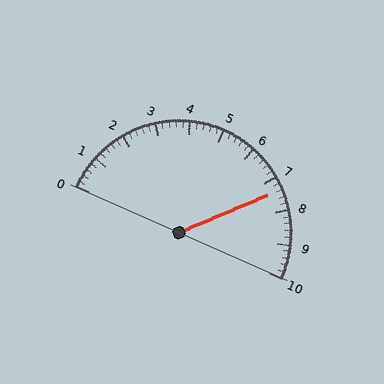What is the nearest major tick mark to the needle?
The nearest major tick mark is 7.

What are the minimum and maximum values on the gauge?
The gauge ranges from 0 to 10.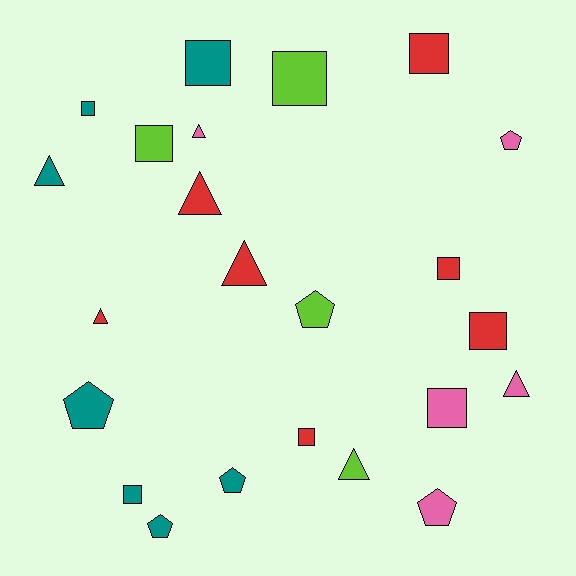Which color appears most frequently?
Teal, with 7 objects.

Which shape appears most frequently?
Square, with 10 objects.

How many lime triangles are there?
There is 1 lime triangle.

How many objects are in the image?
There are 23 objects.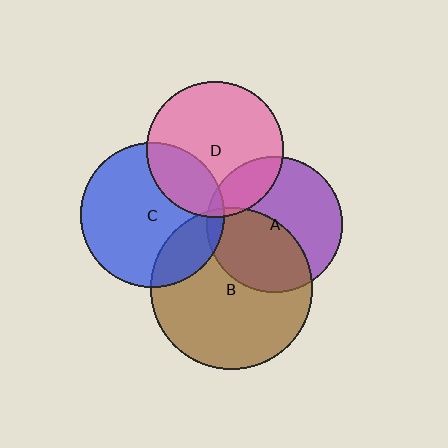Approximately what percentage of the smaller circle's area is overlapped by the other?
Approximately 20%.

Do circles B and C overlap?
Yes.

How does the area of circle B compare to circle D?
Approximately 1.4 times.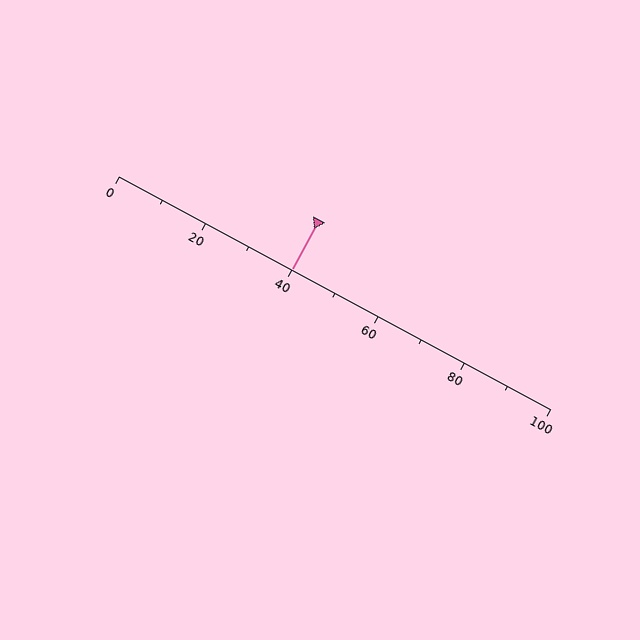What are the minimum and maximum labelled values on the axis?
The axis runs from 0 to 100.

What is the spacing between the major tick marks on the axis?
The major ticks are spaced 20 apart.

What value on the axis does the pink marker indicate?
The marker indicates approximately 40.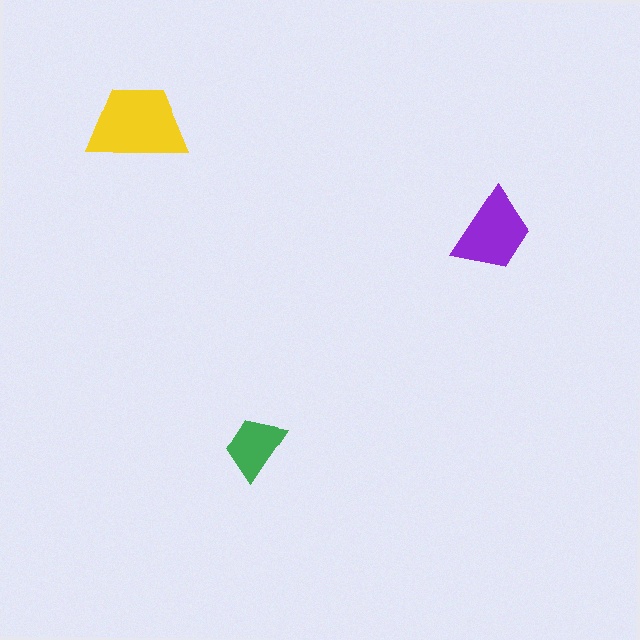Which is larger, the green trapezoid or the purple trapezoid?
The purple one.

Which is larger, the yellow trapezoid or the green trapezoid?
The yellow one.